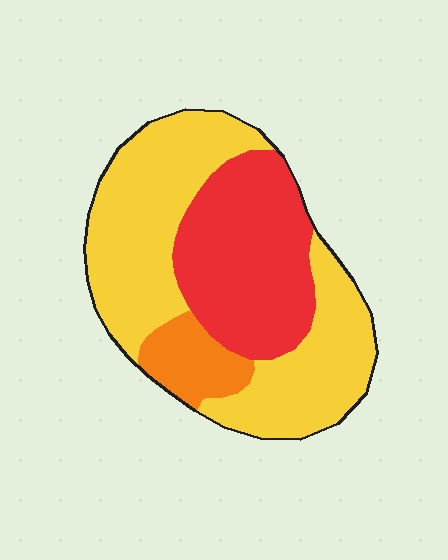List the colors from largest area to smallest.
From largest to smallest: yellow, red, orange.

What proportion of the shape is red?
Red covers 34% of the shape.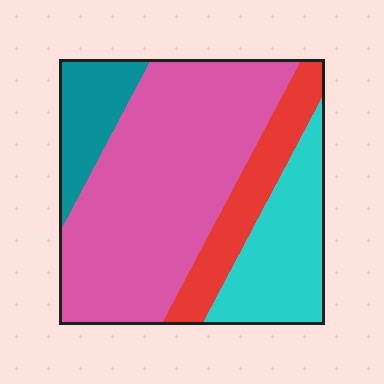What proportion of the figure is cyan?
Cyan covers roughly 20% of the figure.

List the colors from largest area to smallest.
From largest to smallest: pink, cyan, red, teal.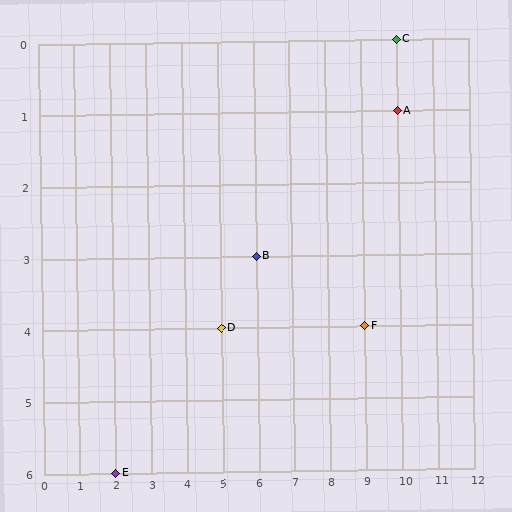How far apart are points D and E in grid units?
Points D and E are 3 columns and 2 rows apart (about 3.6 grid units diagonally).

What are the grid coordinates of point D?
Point D is at grid coordinates (5, 4).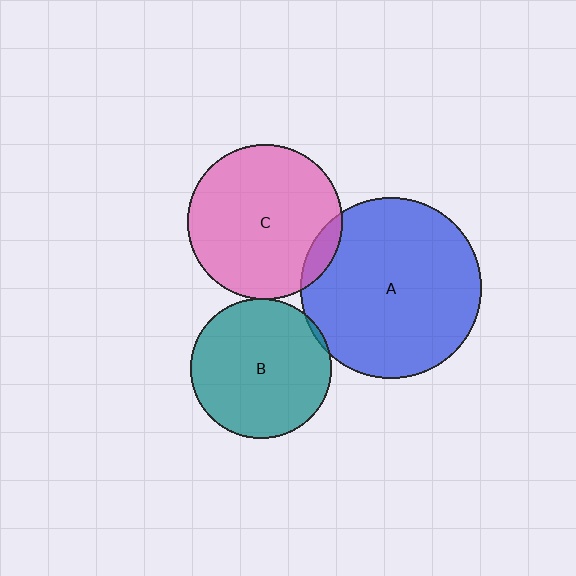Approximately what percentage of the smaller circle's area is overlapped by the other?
Approximately 10%.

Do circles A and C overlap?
Yes.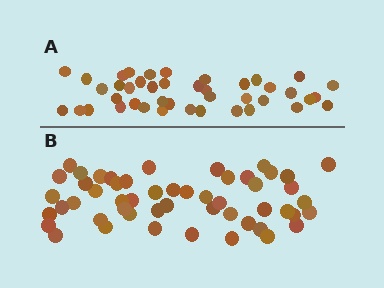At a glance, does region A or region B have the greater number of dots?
Region B (the bottom region) has more dots.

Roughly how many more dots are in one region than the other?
Region B has roughly 10 or so more dots than region A.